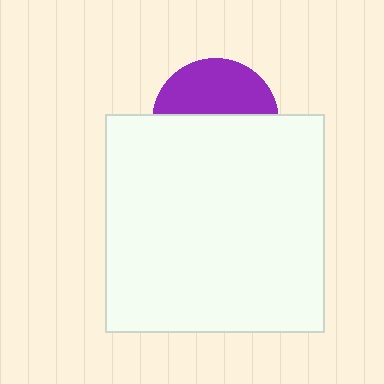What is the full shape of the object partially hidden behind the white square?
The partially hidden object is a purple circle.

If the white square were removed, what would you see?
You would see the complete purple circle.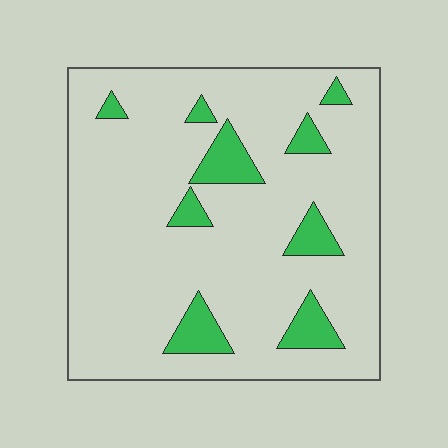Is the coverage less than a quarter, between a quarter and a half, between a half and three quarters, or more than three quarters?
Less than a quarter.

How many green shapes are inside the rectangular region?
9.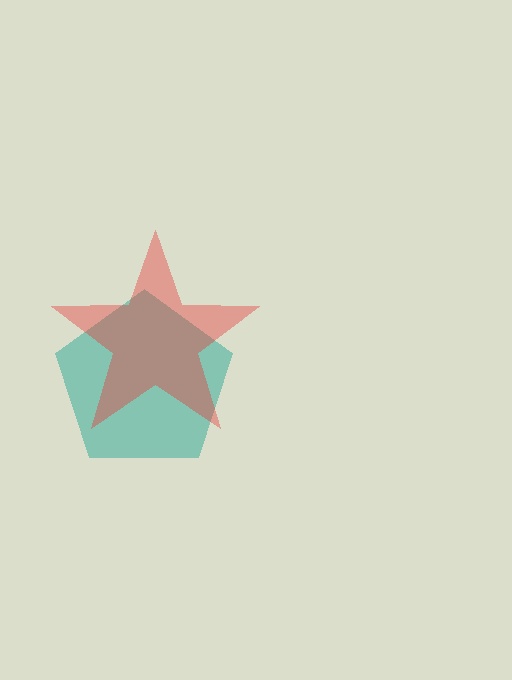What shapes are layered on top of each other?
The layered shapes are: a teal pentagon, a red star.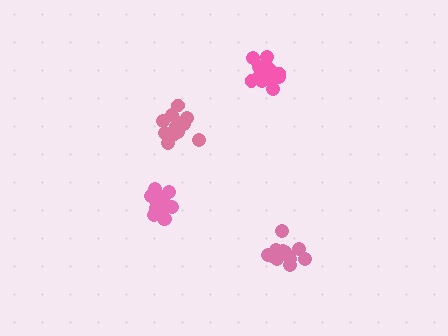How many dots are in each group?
Group 1: 16 dots, Group 2: 13 dots, Group 3: 13 dots, Group 4: 13 dots (55 total).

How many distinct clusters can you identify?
There are 4 distinct clusters.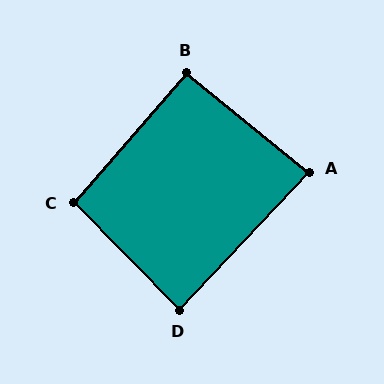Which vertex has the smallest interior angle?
A, at approximately 85 degrees.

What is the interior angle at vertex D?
Approximately 88 degrees (approximately right).